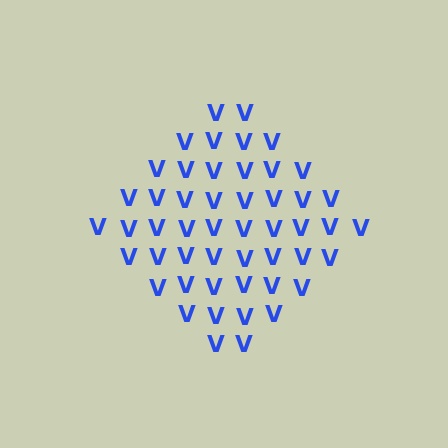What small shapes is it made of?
It is made of small letter V's.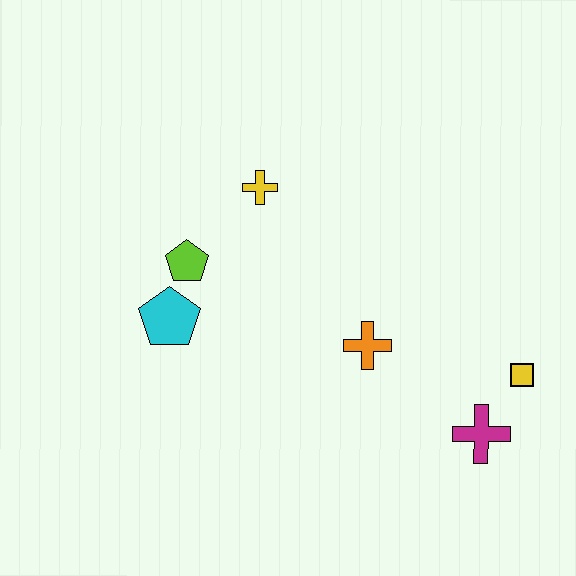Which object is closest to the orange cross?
The magenta cross is closest to the orange cross.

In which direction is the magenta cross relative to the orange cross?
The magenta cross is to the right of the orange cross.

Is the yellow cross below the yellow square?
No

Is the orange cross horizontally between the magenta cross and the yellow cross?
Yes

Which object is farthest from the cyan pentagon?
The yellow square is farthest from the cyan pentagon.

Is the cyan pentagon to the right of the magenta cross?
No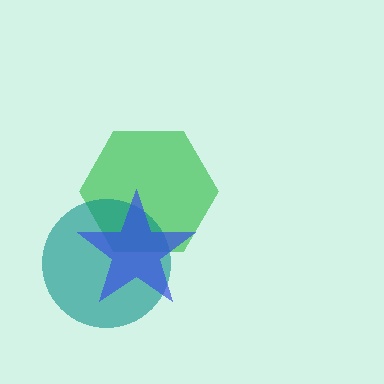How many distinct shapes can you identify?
There are 3 distinct shapes: a green hexagon, a teal circle, a blue star.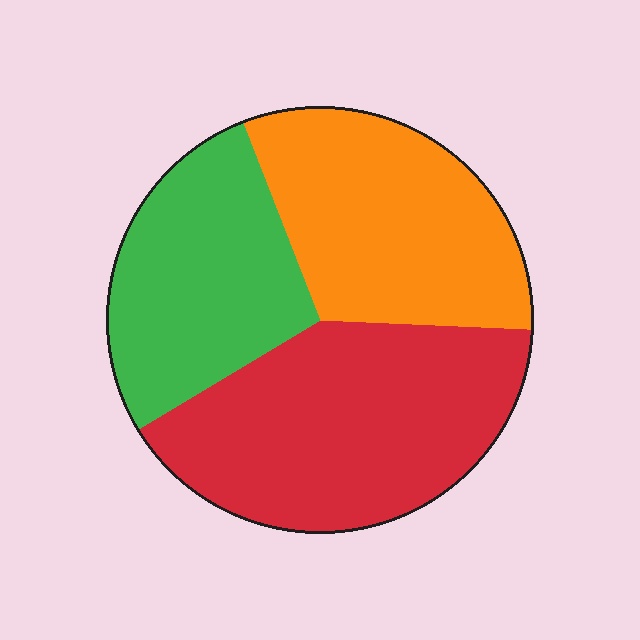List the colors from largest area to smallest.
From largest to smallest: red, orange, green.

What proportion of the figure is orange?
Orange covers around 30% of the figure.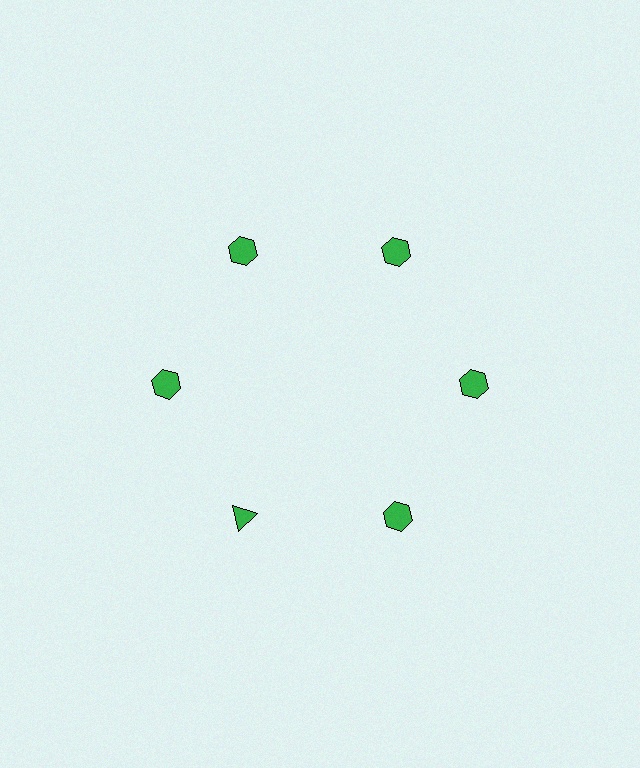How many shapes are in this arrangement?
There are 6 shapes arranged in a ring pattern.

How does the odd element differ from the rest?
It has a different shape: triangle instead of hexagon.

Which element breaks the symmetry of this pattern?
The green triangle at roughly the 7 o'clock position breaks the symmetry. All other shapes are green hexagons.